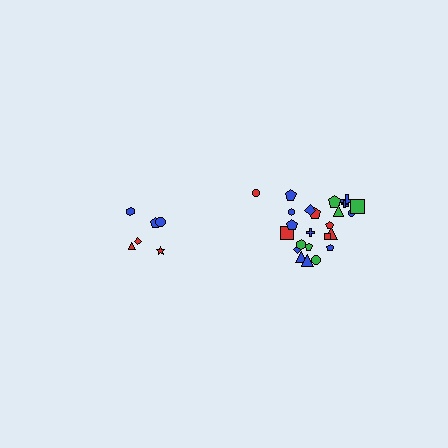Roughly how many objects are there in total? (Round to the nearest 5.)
Roughly 30 objects in total.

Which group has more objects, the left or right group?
The right group.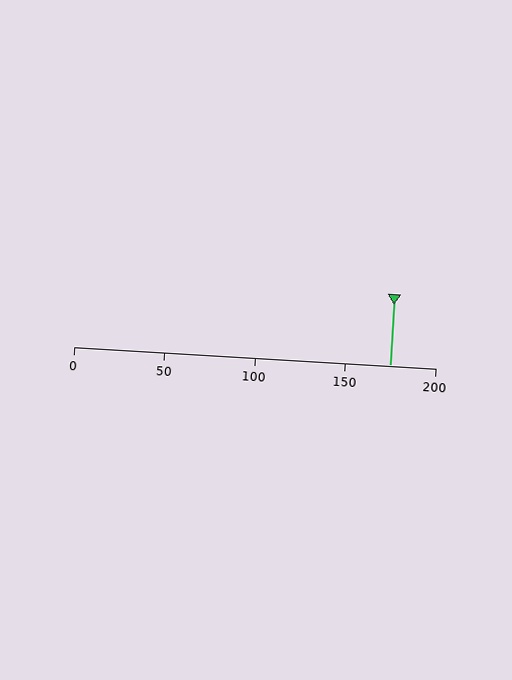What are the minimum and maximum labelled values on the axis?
The axis runs from 0 to 200.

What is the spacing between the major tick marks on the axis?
The major ticks are spaced 50 apart.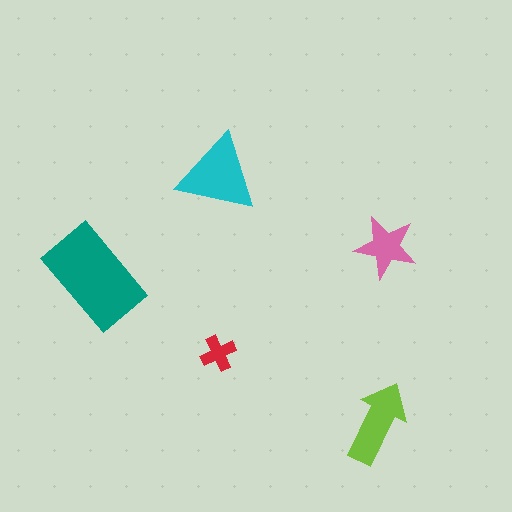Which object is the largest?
The teal rectangle.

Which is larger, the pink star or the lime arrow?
The lime arrow.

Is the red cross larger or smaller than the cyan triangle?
Smaller.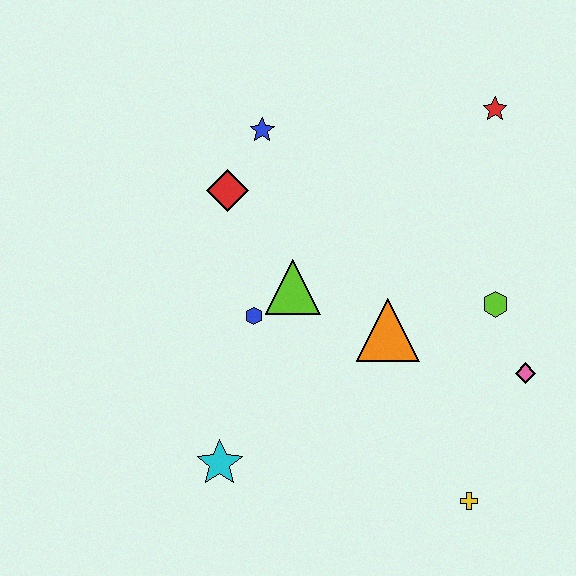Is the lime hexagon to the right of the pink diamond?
No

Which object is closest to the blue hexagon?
The lime triangle is closest to the blue hexagon.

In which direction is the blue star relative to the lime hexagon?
The blue star is to the left of the lime hexagon.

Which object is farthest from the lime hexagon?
The cyan star is farthest from the lime hexagon.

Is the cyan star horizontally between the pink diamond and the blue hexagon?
No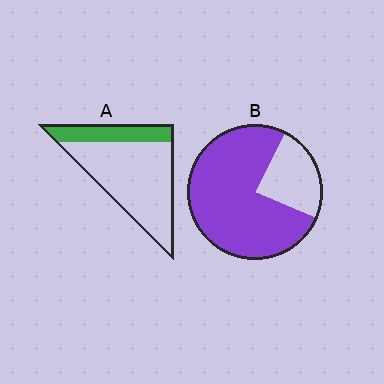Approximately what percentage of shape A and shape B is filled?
A is approximately 25% and B is approximately 75%.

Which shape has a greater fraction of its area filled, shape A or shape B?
Shape B.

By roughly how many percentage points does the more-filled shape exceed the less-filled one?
By roughly 50 percentage points (B over A).